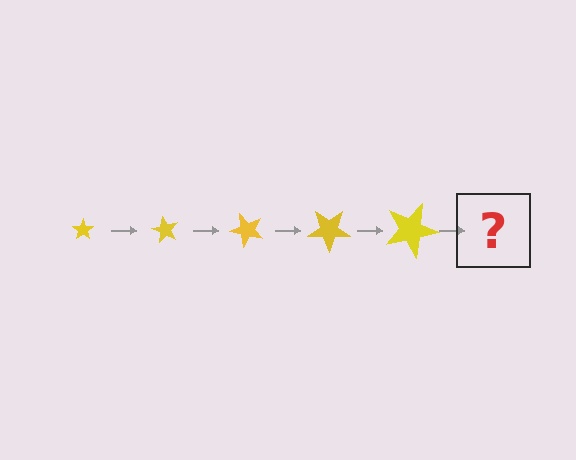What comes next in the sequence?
The next element should be a star, larger than the previous one and rotated 300 degrees from the start.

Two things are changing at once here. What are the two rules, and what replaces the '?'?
The two rules are that the star grows larger each step and it rotates 60 degrees each step. The '?' should be a star, larger than the previous one and rotated 300 degrees from the start.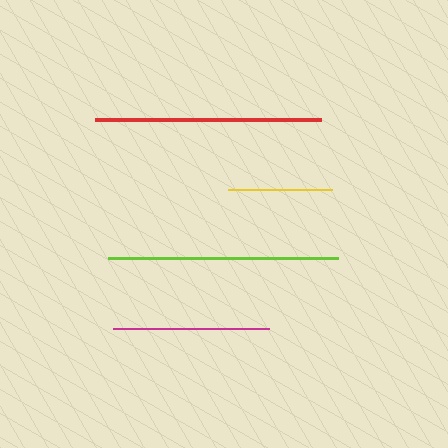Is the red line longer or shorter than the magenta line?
The red line is longer than the magenta line.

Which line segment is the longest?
The lime line is the longest at approximately 229 pixels.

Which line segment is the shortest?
The yellow line is the shortest at approximately 104 pixels.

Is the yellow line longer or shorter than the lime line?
The lime line is longer than the yellow line.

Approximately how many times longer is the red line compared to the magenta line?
The red line is approximately 1.4 times the length of the magenta line.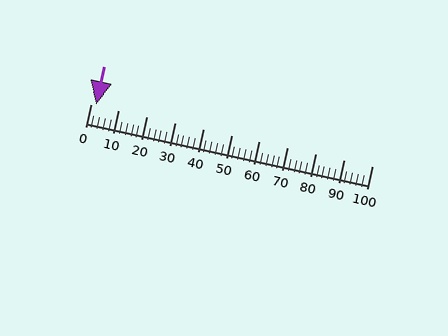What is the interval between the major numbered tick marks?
The major tick marks are spaced 10 units apart.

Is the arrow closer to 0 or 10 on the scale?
The arrow is closer to 0.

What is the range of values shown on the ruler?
The ruler shows values from 0 to 100.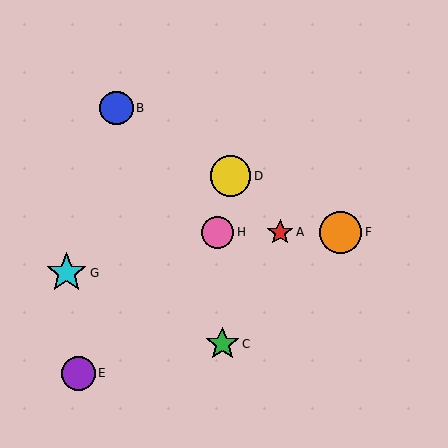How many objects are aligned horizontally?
3 objects (A, F, H) are aligned horizontally.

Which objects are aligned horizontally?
Objects A, F, H are aligned horizontally.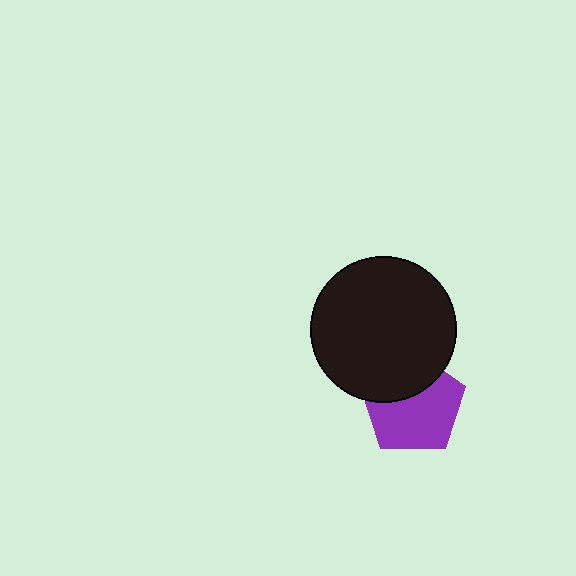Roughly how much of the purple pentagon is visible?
About half of it is visible (roughly 65%).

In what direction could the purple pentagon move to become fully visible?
The purple pentagon could move down. That would shift it out from behind the black circle entirely.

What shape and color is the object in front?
The object in front is a black circle.